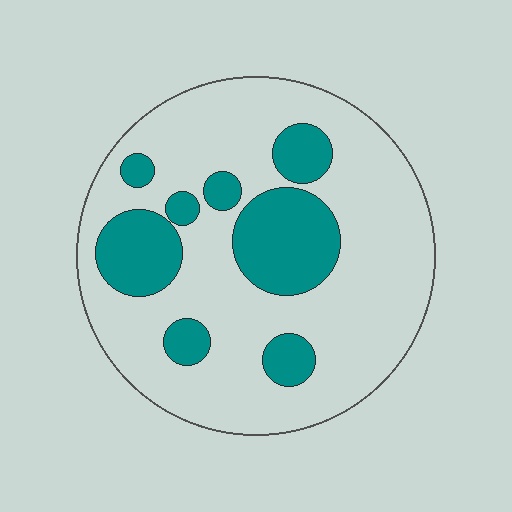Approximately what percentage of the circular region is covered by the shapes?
Approximately 25%.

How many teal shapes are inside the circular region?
8.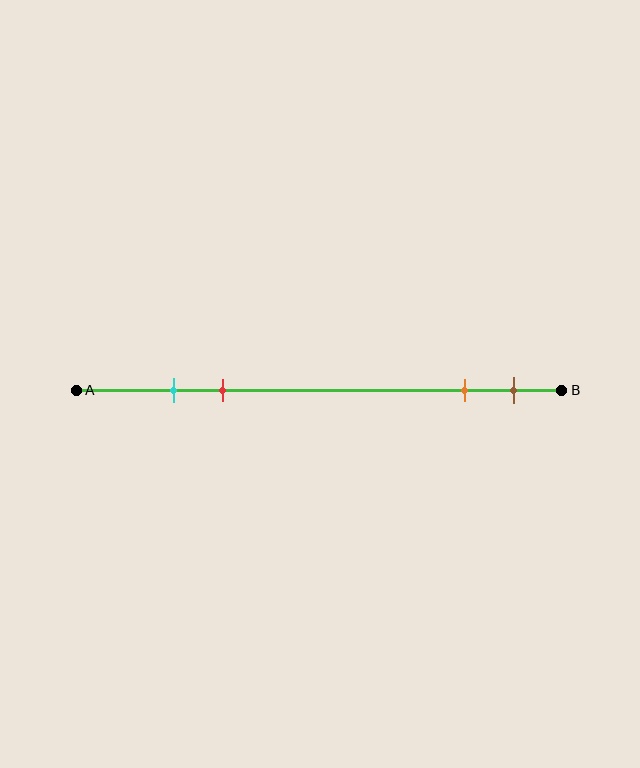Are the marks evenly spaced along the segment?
No, the marks are not evenly spaced.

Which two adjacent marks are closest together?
The cyan and red marks are the closest adjacent pair.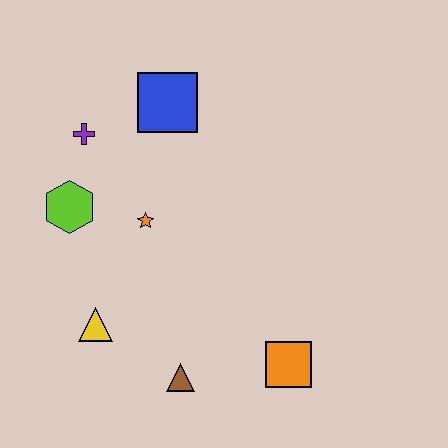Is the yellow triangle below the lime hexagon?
Yes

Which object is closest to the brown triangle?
The yellow triangle is closest to the brown triangle.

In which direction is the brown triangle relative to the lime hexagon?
The brown triangle is below the lime hexagon.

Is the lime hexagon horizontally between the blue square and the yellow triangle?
No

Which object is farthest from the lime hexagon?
The orange square is farthest from the lime hexagon.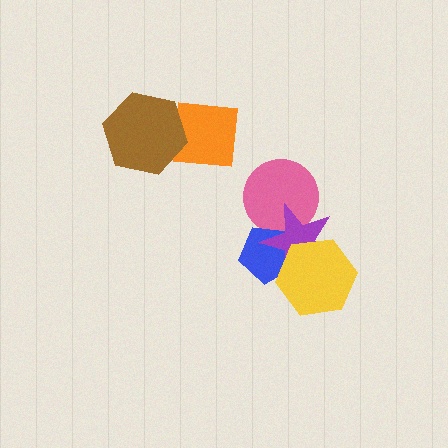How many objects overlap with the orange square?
1 object overlaps with the orange square.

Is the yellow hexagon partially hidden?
No, no other shape covers it.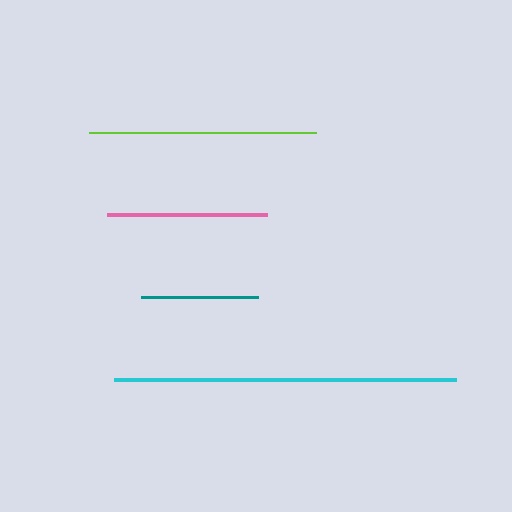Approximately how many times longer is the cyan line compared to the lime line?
The cyan line is approximately 1.5 times the length of the lime line.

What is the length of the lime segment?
The lime segment is approximately 228 pixels long.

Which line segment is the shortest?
The teal line is the shortest at approximately 118 pixels.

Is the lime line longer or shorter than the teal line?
The lime line is longer than the teal line.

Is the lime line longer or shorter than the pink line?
The lime line is longer than the pink line.